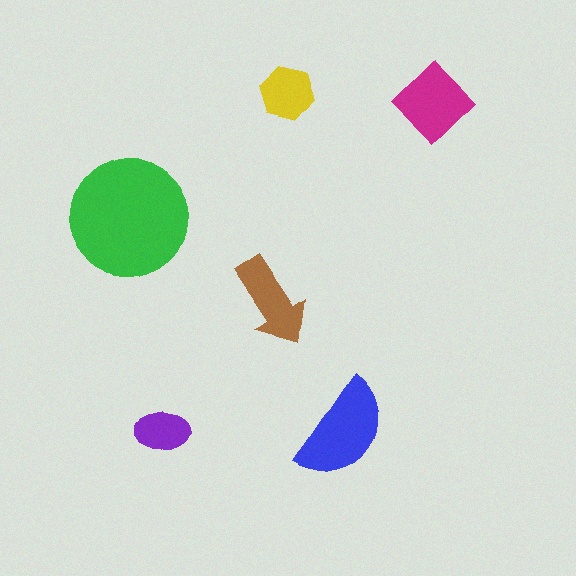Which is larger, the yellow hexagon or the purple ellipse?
The yellow hexagon.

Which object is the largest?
The green circle.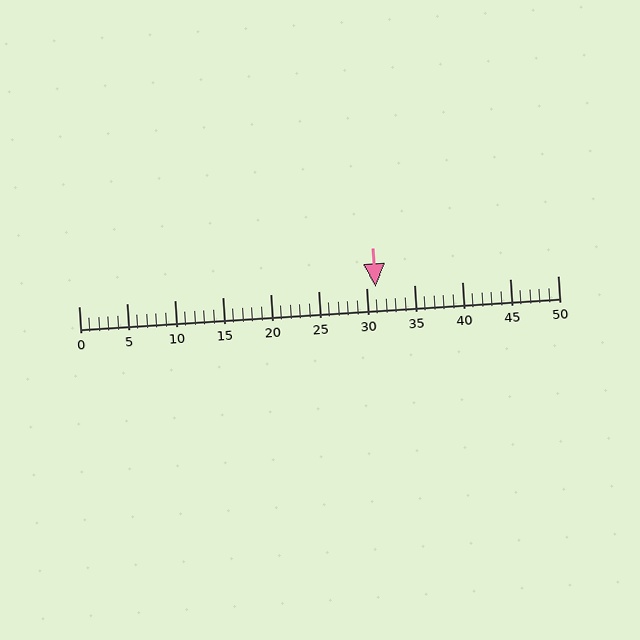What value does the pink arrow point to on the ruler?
The pink arrow points to approximately 31.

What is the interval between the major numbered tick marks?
The major tick marks are spaced 5 units apart.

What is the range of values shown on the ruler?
The ruler shows values from 0 to 50.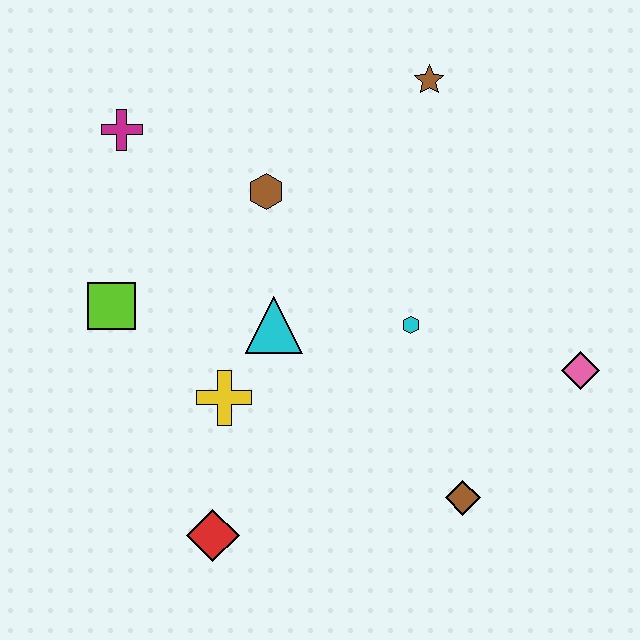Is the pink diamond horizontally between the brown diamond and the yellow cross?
No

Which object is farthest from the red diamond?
The brown star is farthest from the red diamond.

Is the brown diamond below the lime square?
Yes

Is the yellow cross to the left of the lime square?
No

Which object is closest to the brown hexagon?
The cyan triangle is closest to the brown hexagon.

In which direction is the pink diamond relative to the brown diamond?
The pink diamond is above the brown diamond.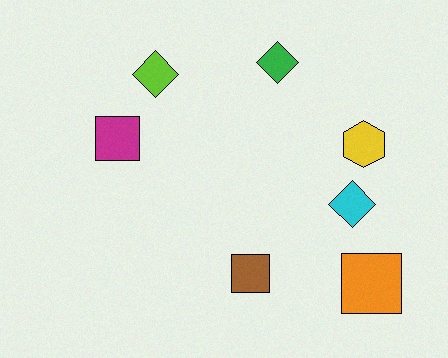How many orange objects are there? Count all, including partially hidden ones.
There is 1 orange object.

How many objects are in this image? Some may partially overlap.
There are 7 objects.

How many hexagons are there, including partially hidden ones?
There is 1 hexagon.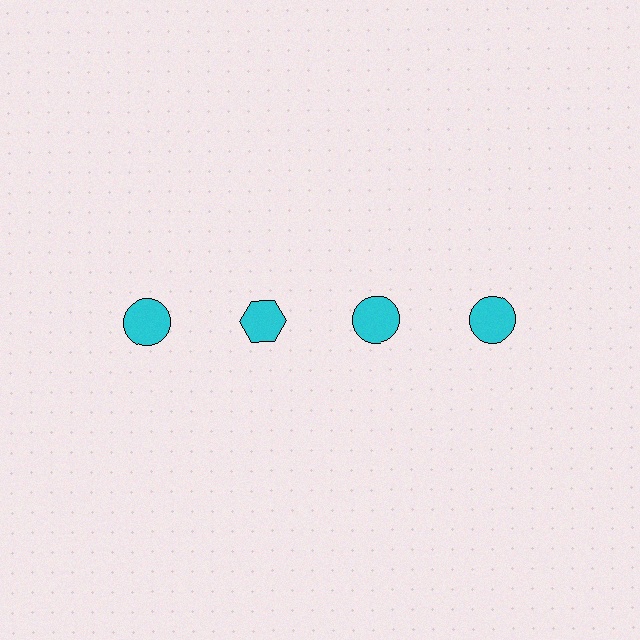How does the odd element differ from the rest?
It has a different shape: hexagon instead of circle.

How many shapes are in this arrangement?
There are 4 shapes arranged in a grid pattern.